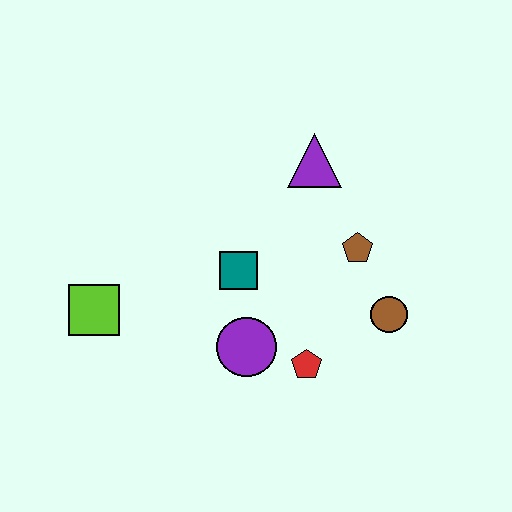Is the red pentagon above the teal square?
No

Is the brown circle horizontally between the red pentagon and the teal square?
No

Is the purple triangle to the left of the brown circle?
Yes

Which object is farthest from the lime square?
The brown circle is farthest from the lime square.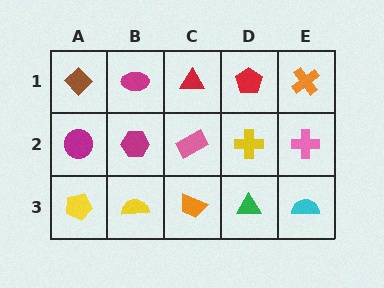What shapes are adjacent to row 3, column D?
A yellow cross (row 2, column D), an orange trapezoid (row 3, column C), a cyan semicircle (row 3, column E).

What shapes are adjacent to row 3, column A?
A magenta circle (row 2, column A), a yellow semicircle (row 3, column B).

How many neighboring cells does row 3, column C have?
3.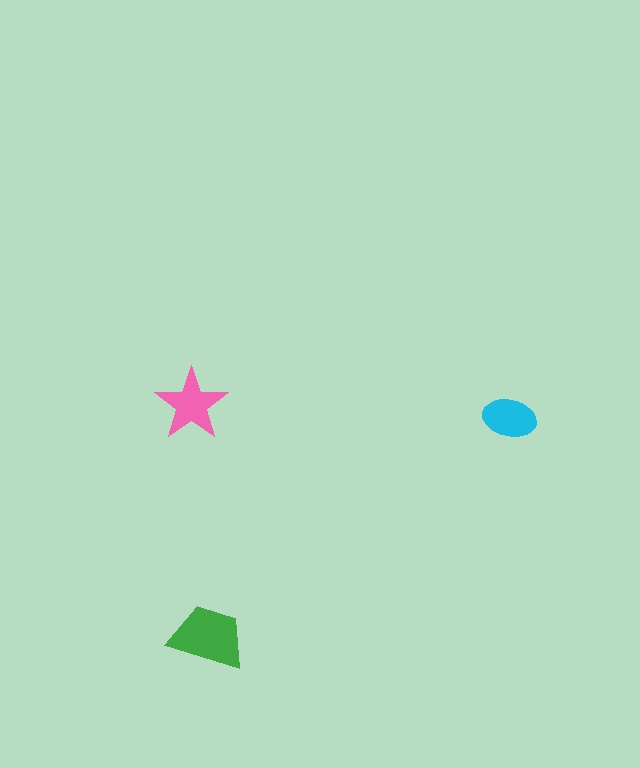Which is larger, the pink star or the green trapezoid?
The green trapezoid.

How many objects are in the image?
There are 3 objects in the image.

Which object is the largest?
The green trapezoid.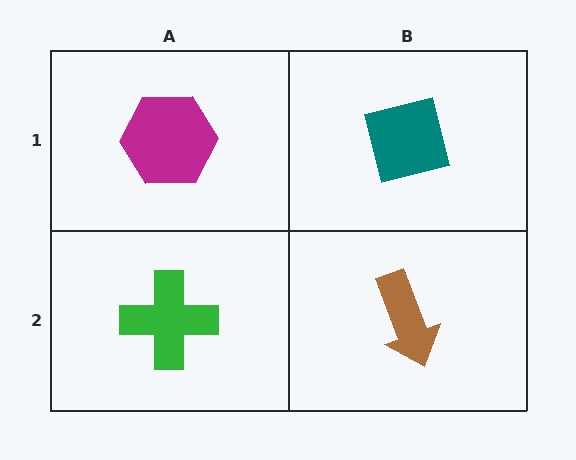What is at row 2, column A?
A green cross.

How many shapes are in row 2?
2 shapes.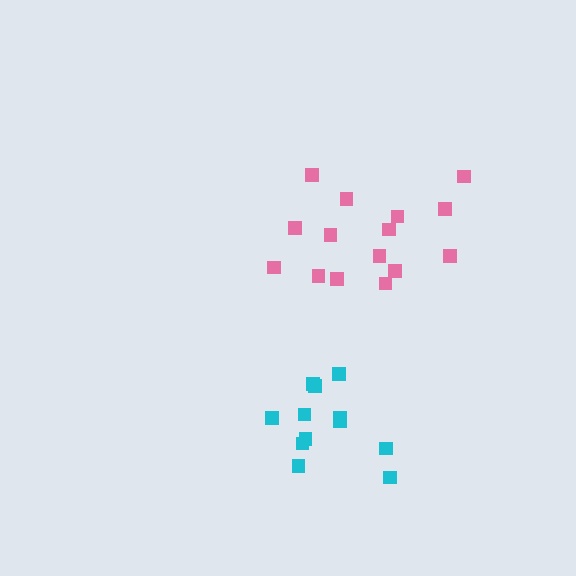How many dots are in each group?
Group 1: 12 dots, Group 2: 15 dots (27 total).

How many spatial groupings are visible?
There are 2 spatial groupings.